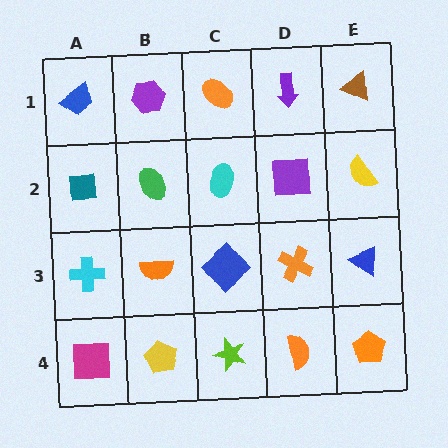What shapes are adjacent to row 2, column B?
A purple hexagon (row 1, column B), an orange semicircle (row 3, column B), a teal square (row 2, column A), a cyan ellipse (row 2, column C).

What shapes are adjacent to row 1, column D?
A purple square (row 2, column D), an orange ellipse (row 1, column C), a brown triangle (row 1, column E).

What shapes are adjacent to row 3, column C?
A cyan ellipse (row 2, column C), a lime star (row 4, column C), an orange semicircle (row 3, column B), an orange cross (row 3, column D).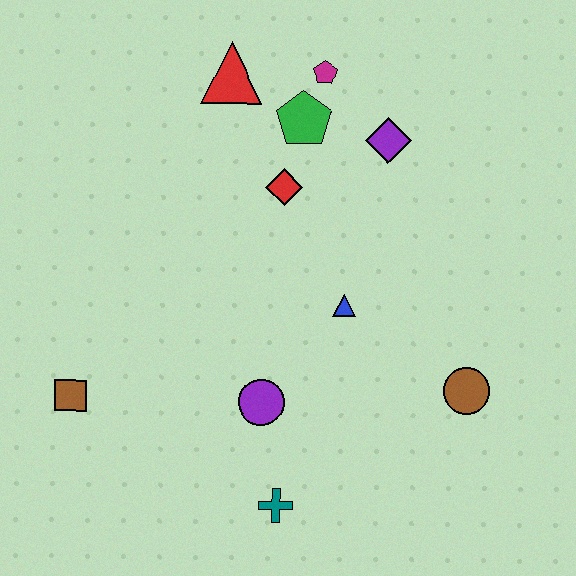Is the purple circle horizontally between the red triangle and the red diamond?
Yes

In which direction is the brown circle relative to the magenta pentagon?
The brown circle is below the magenta pentagon.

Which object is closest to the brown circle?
The blue triangle is closest to the brown circle.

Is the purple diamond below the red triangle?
Yes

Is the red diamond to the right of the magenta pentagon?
No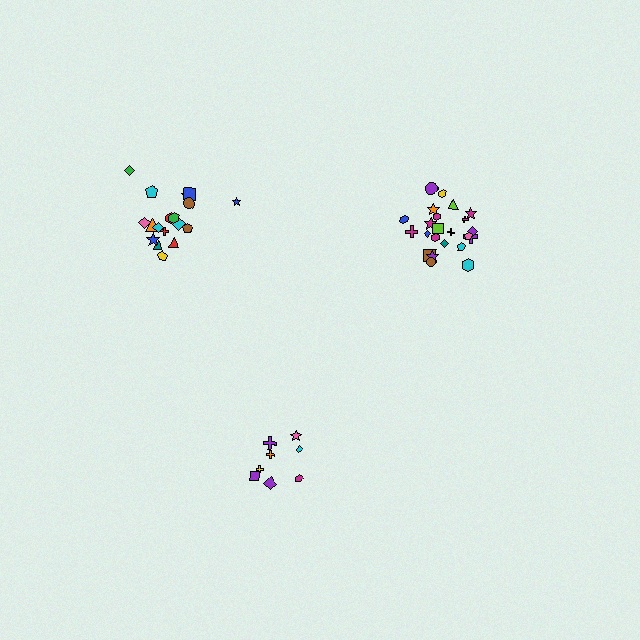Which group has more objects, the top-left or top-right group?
The top-right group.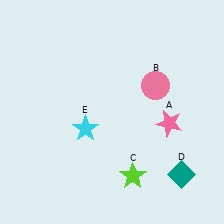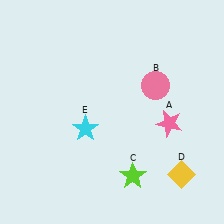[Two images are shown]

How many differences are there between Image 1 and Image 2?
There is 1 difference between the two images.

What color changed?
The diamond (D) changed from teal in Image 1 to yellow in Image 2.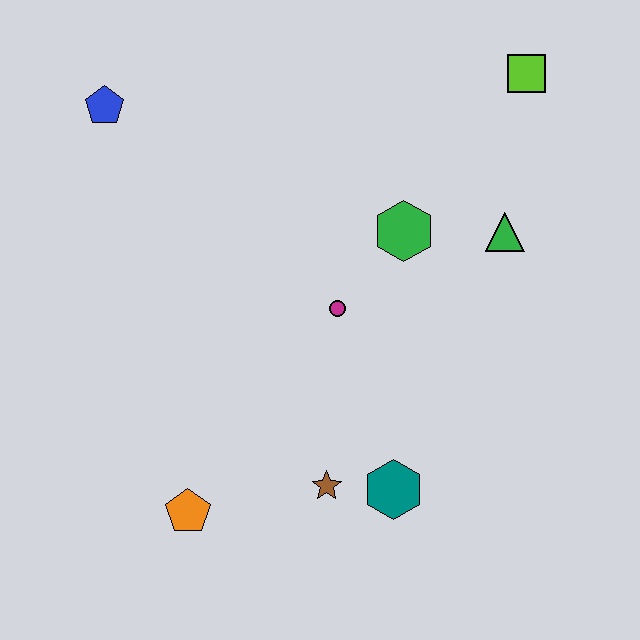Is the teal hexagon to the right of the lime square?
No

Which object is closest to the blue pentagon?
The magenta circle is closest to the blue pentagon.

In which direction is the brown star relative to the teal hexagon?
The brown star is to the left of the teal hexagon.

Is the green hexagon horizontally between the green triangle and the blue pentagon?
Yes